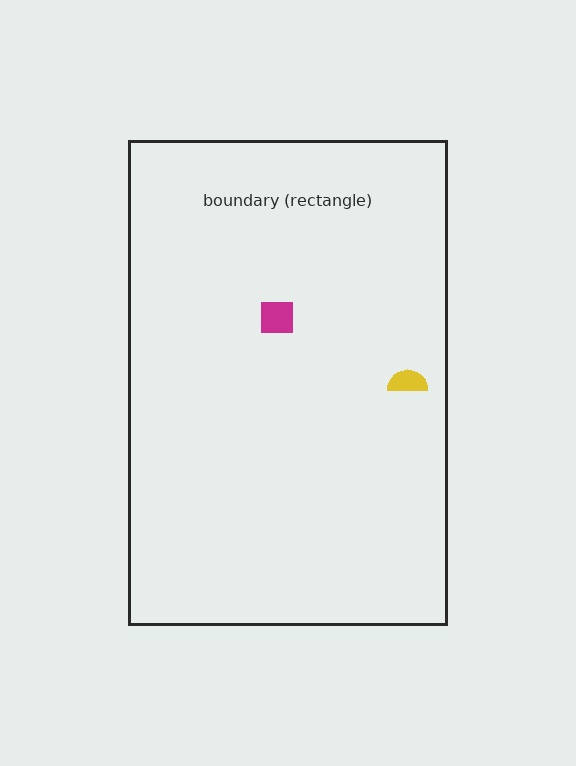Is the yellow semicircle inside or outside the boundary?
Inside.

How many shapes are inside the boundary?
2 inside, 0 outside.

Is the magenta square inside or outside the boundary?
Inside.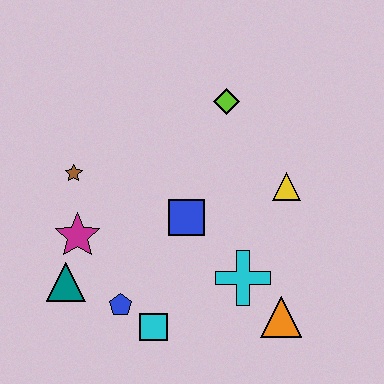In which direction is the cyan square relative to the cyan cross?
The cyan square is to the left of the cyan cross.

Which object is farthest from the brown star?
The orange triangle is farthest from the brown star.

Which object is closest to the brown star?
The magenta star is closest to the brown star.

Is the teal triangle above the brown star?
No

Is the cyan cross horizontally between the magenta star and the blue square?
No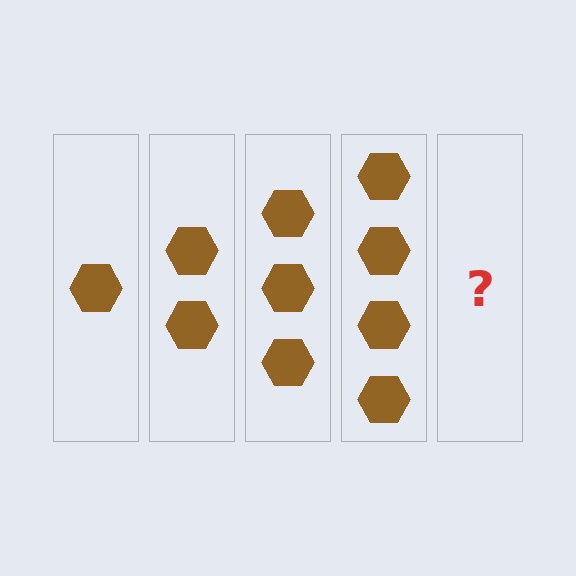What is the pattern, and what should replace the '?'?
The pattern is that each step adds one more hexagon. The '?' should be 5 hexagons.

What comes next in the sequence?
The next element should be 5 hexagons.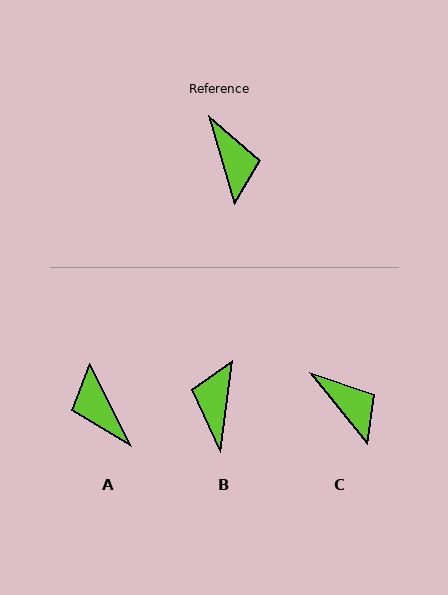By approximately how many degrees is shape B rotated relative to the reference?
Approximately 155 degrees counter-clockwise.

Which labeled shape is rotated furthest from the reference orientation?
A, about 170 degrees away.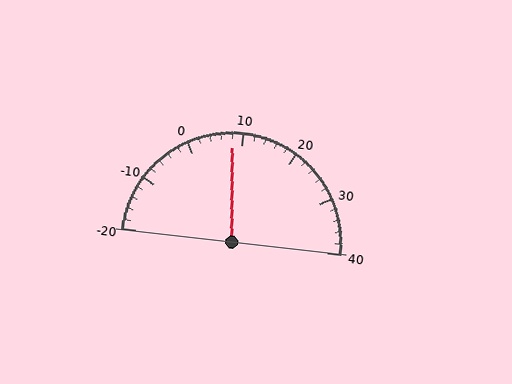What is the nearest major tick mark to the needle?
The nearest major tick mark is 10.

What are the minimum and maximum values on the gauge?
The gauge ranges from -20 to 40.